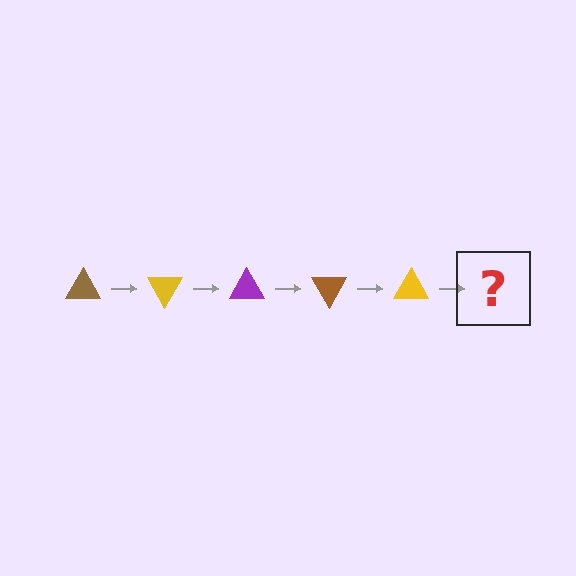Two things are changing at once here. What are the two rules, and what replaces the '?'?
The two rules are that it rotates 60 degrees each step and the color cycles through brown, yellow, and purple. The '?' should be a purple triangle, rotated 300 degrees from the start.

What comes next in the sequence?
The next element should be a purple triangle, rotated 300 degrees from the start.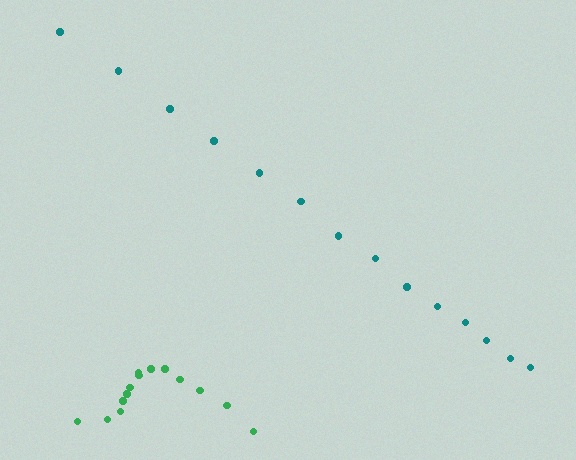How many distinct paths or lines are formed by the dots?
There are 2 distinct paths.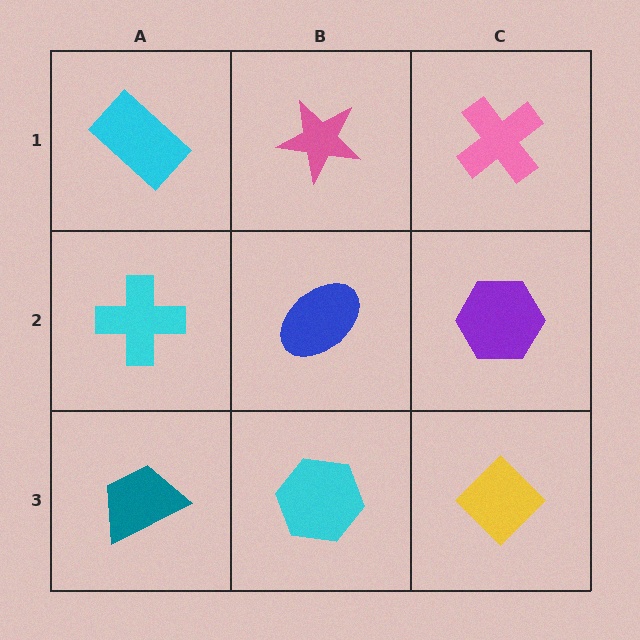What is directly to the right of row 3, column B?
A yellow diamond.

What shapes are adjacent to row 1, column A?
A cyan cross (row 2, column A), a pink star (row 1, column B).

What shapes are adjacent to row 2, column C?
A pink cross (row 1, column C), a yellow diamond (row 3, column C), a blue ellipse (row 2, column B).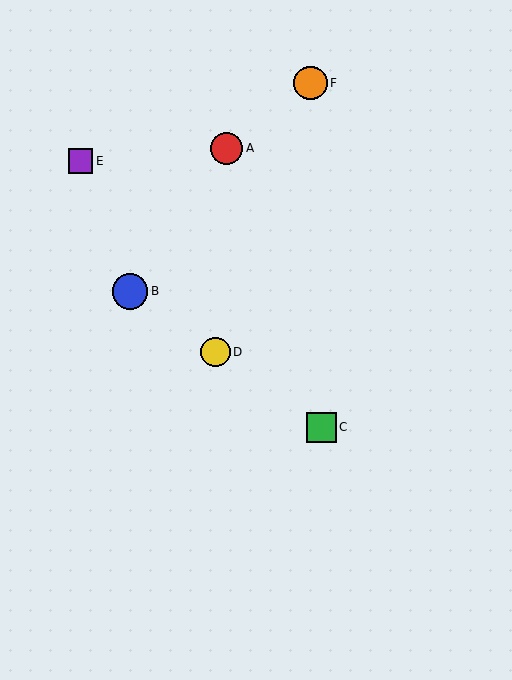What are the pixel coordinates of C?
Object C is at (322, 427).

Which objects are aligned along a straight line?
Objects B, C, D are aligned along a straight line.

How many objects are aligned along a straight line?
3 objects (B, C, D) are aligned along a straight line.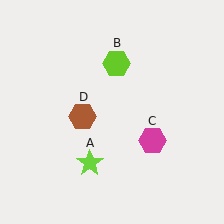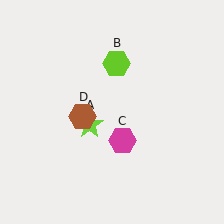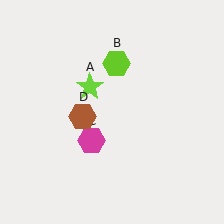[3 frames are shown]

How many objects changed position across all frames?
2 objects changed position: lime star (object A), magenta hexagon (object C).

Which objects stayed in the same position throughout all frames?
Lime hexagon (object B) and brown hexagon (object D) remained stationary.